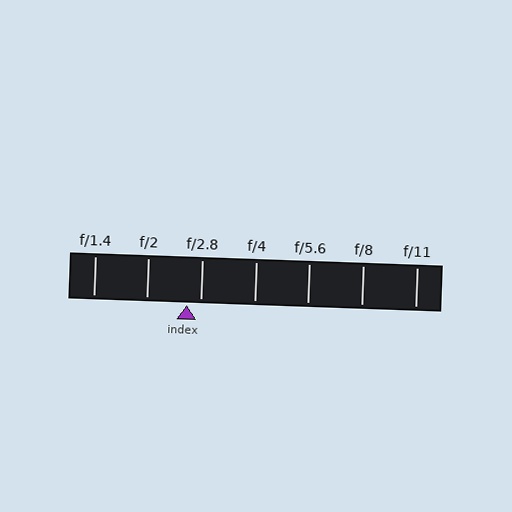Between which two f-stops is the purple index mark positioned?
The index mark is between f/2 and f/2.8.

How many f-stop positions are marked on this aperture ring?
There are 7 f-stop positions marked.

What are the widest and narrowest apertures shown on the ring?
The widest aperture shown is f/1.4 and the narrowest is f/11.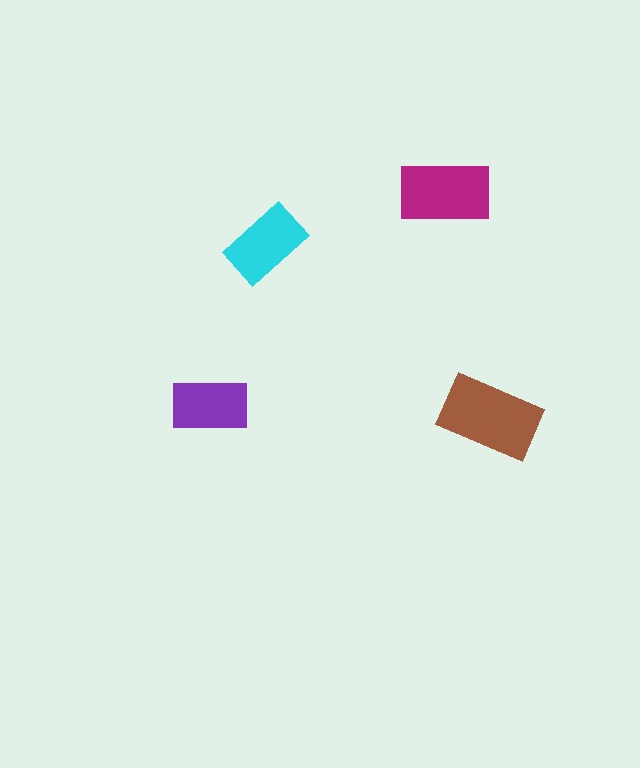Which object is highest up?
The magenta rectangle is topmost.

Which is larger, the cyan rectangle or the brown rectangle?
The brown one.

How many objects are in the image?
There are 4 objects in the image.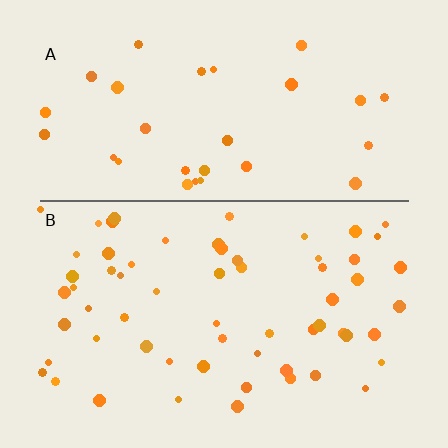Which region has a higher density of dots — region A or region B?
B (the bottom).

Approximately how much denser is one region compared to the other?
Approximately 2.0× — region B over region A.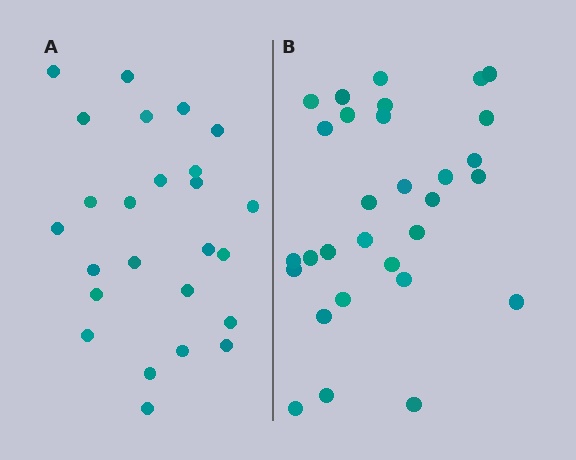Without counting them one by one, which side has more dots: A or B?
Region B (the right region) has more dots.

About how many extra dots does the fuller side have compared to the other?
Region B has about 5 more dots than region A.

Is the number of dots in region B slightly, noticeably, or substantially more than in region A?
Region B has only slightly more — the two regions are fairly close. The ratio is roughly 1.2 to 1.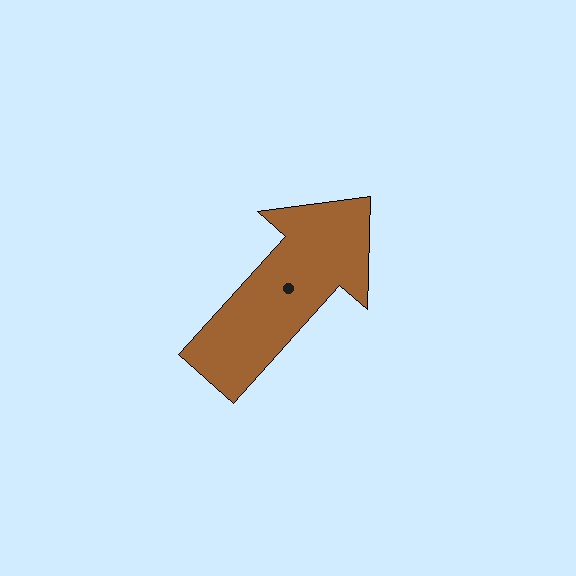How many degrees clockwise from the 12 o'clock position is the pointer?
Approximately 42 degrees.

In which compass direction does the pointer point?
Northeast.